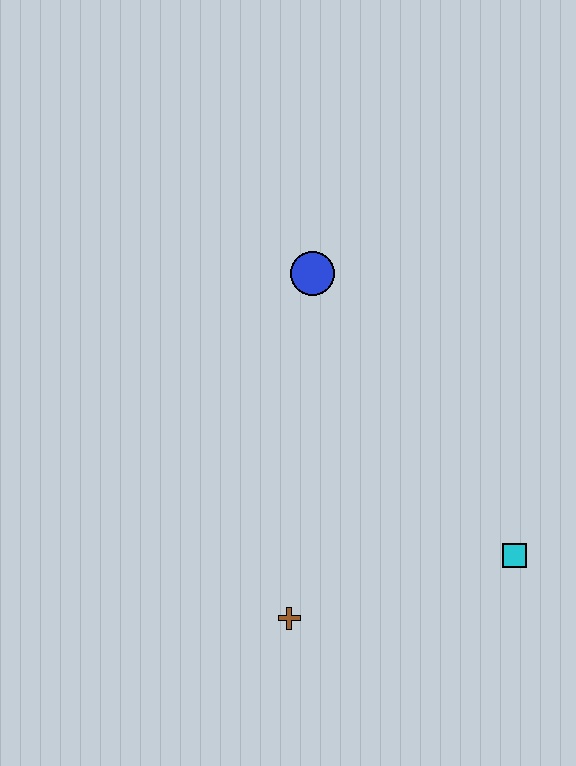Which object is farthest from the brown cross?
The blue circle is farthest from the brown cross.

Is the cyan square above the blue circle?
No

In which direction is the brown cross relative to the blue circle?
The brown cross is below the blue circle.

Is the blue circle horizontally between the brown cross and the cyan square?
Yes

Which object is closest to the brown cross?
The cyan square is closest to the brown cross.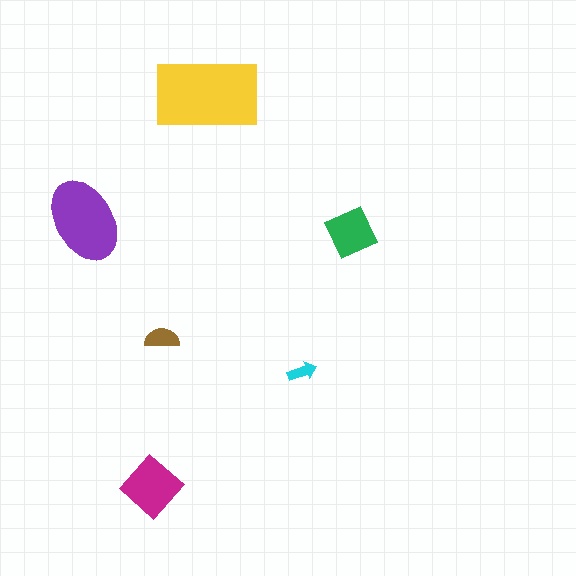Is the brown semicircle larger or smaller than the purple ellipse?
Smaller.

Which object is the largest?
The yellow rectangle.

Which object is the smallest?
The cyan arrow.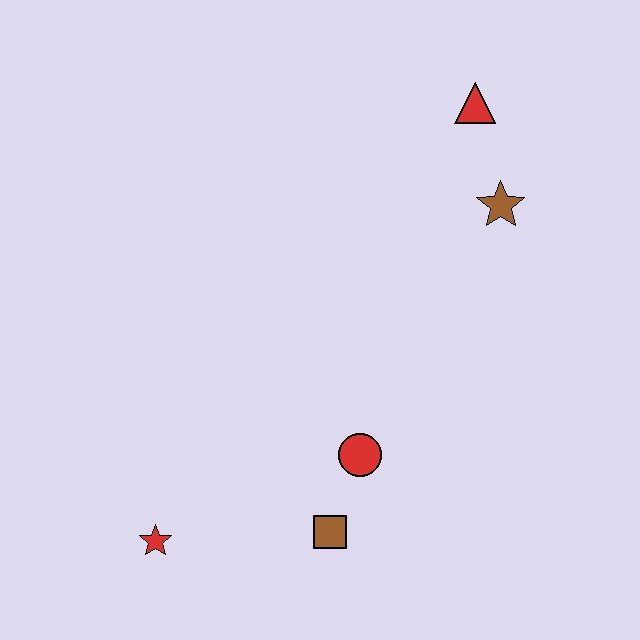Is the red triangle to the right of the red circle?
Yes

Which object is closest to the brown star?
The red triangle is closest to the brown star.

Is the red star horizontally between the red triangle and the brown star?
No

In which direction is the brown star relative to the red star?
The brown star is to the right of the red star.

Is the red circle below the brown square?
No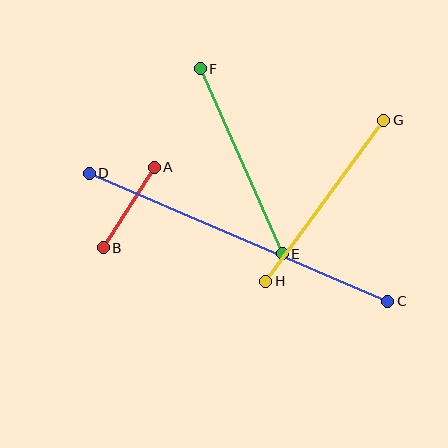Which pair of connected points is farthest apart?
Points C and D are farthest apart.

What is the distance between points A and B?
The distance is approximately 95 pixels.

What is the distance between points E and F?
The distance is approximately 202 pixels.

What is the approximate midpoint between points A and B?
The midpoint is at approximately (129, 207) pixels.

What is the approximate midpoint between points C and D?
The midpoint is at approximately (239, 237) pixels.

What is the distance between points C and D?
The distance is approximately 324 pixels.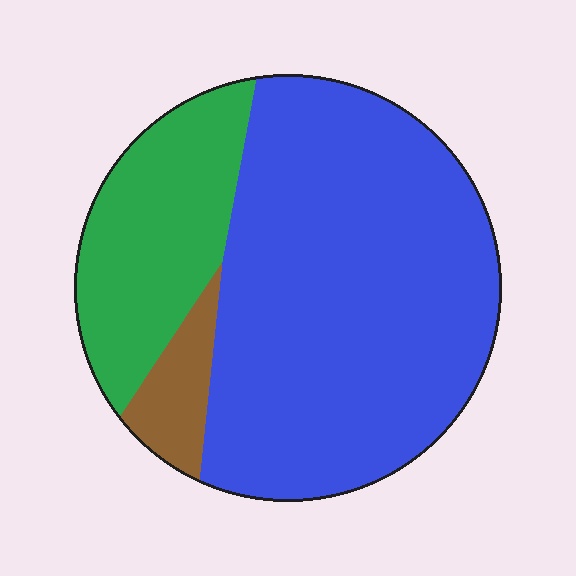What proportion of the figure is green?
Green takes up about one quarter (1/4) of the figure.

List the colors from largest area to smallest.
From largest to smallest: blue, green, brown.